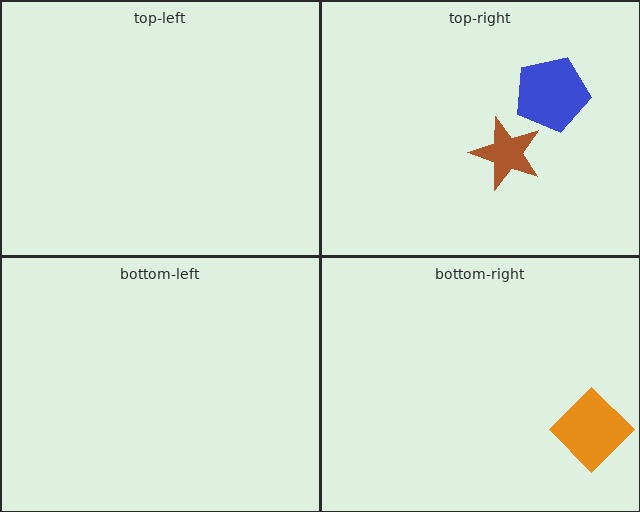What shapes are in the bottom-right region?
The orange diamond.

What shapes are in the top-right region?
The brown star, the blue pentagon.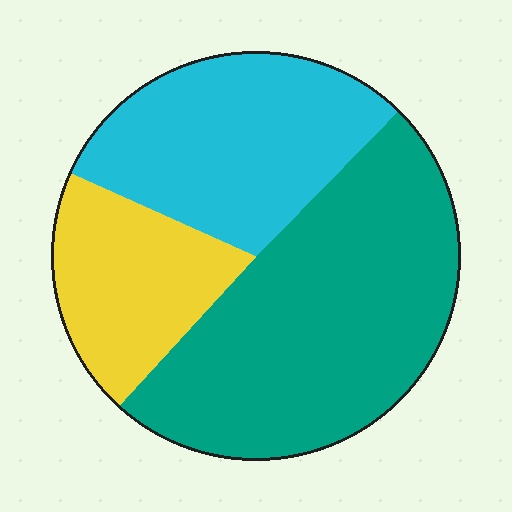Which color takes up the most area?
Teal, at roughly 50%.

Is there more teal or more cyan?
Teal.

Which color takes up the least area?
Yellow, at roughly 20%.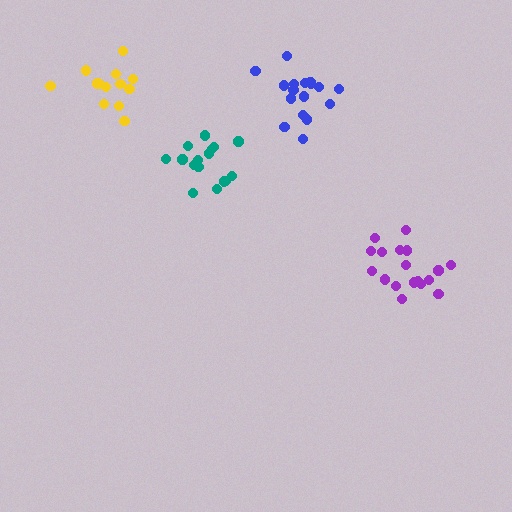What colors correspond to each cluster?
The clusters are colored: purple, yellow, teal, blue.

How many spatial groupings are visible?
There are 4 spatial groupings.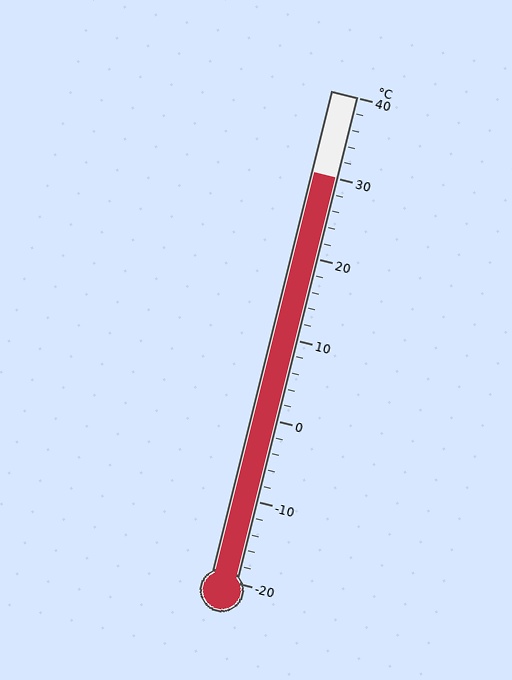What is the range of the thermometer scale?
The thermometer scale ranges from -20°C to 40°C.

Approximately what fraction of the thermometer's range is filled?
The thermometer is filled to approximately 85% of its range.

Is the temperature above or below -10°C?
The temperature is above -10°C.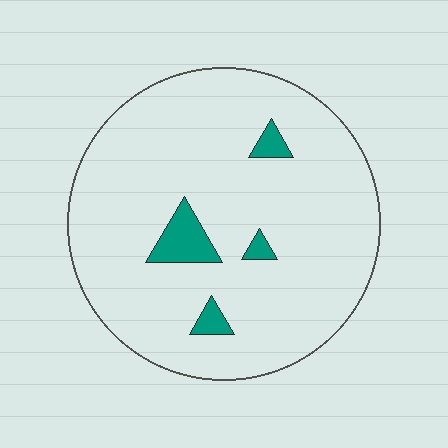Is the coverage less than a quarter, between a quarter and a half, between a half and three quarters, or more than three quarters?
Less than a quarter.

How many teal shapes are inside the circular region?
4.